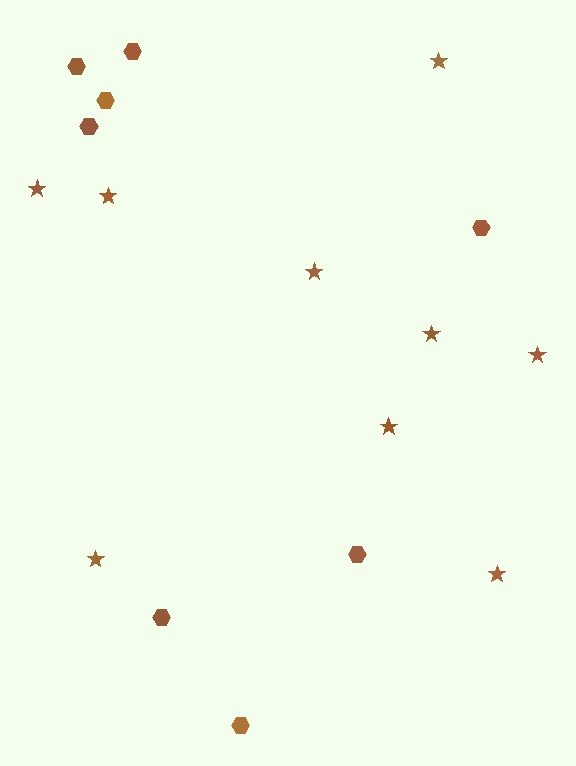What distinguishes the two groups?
There are 2 groups: one group of stars (9) and one group of hexagons (8).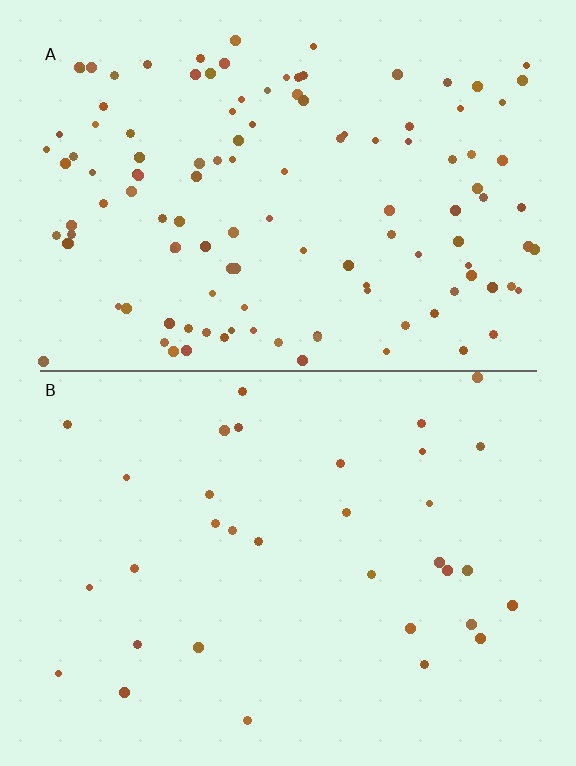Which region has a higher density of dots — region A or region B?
A (the top).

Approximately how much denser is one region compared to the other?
Approximately 3.8× — region A over region B.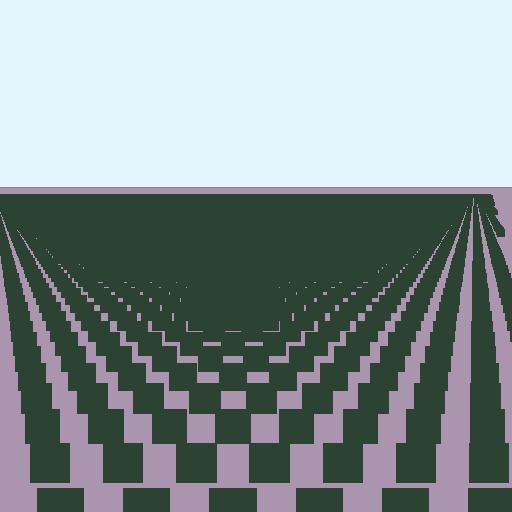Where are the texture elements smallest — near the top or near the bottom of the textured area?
Near the top.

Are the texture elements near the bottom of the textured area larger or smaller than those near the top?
Larger. Near the bottom, elements are closer to the viewer and appear at a bigger on-screen size.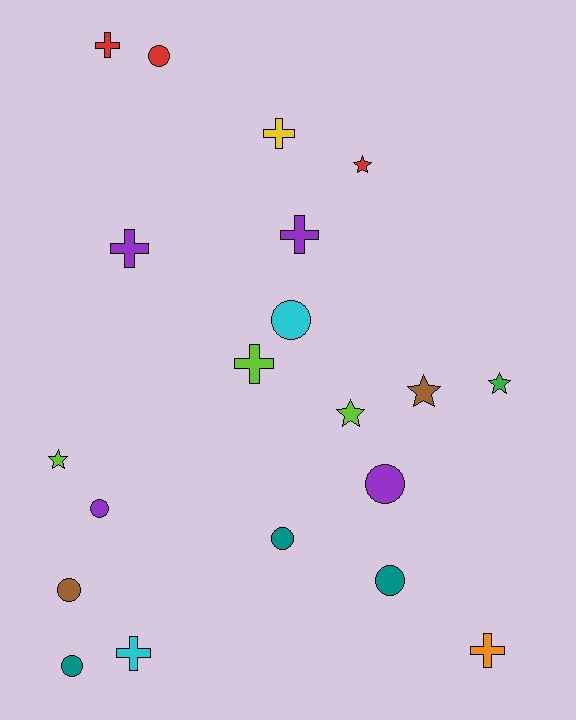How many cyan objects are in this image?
There are 2 cyan objects.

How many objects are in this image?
There are 20 objects.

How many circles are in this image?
There are 8 circles.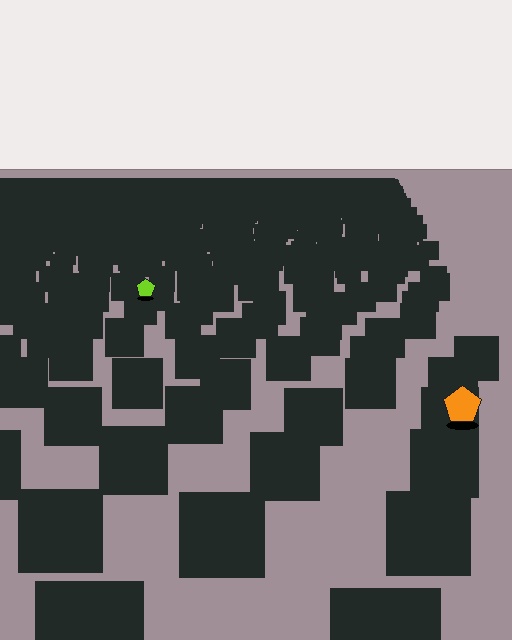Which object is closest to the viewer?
The orange pentagon is closest. The texture marks near it are larger and more spread out.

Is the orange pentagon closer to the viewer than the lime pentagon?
Yes. The orange pentagon is closer — you can tell from the texture gradient: the ground texture is coarser near it.